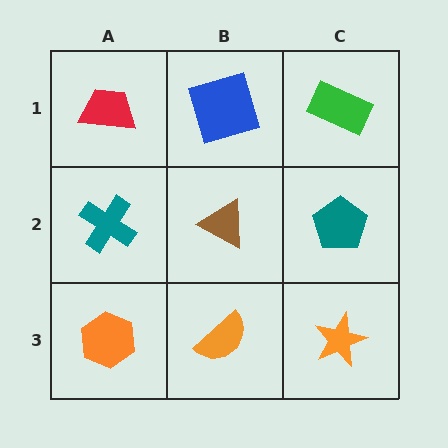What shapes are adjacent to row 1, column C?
A teal pentagon (row 2, column C), a blue square (row 1, column B).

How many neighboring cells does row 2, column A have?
3.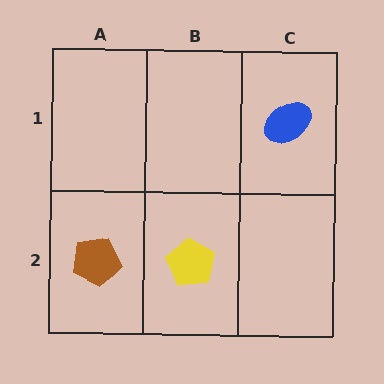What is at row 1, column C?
A blue ellipse.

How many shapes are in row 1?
1 shape.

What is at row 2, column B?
A yellow pentagon.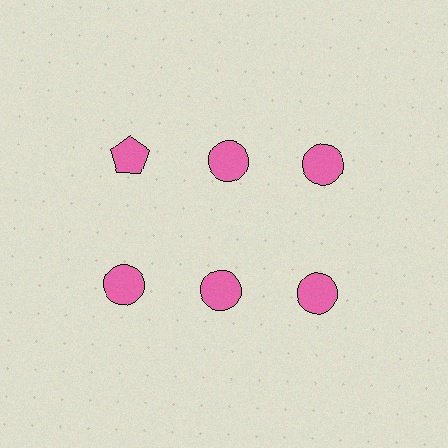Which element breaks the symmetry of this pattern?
The pink pentagon in the top row, leftmost column breaks the symmetry. All other shapes are pink circles.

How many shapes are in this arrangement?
There are 6 shapes arranged in a grid pattern.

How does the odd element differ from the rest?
It has a different shape: pentagon instead of circle.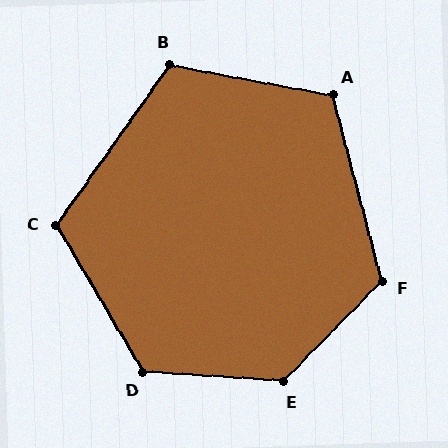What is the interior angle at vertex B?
Approximately 115 degrees (obtuse).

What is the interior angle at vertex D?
Approximately 125 degrees (obtuse).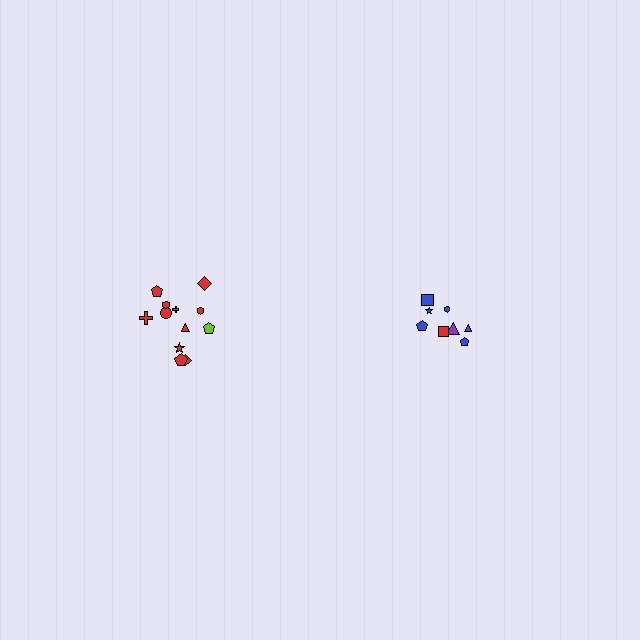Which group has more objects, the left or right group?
The left group.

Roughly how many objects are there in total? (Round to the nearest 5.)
Roughly 20 objects in total.